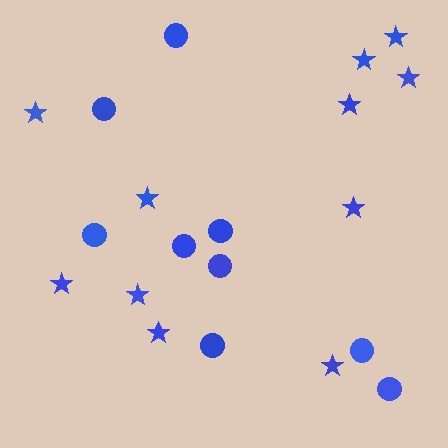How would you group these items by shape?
There are 2 groups: one group of stars (11) and one group of circles (9).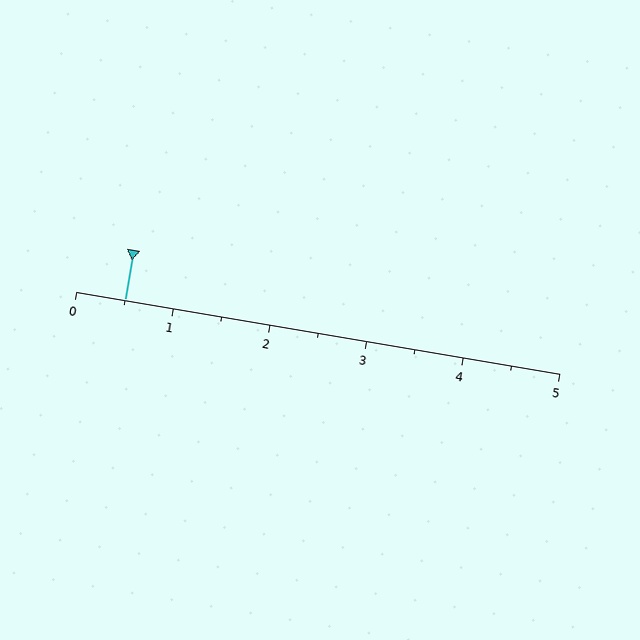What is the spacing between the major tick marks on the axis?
The major ticks are spaced 1 apart.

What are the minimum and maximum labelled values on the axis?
The axis runs from 0 to 5.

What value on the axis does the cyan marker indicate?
The marker indicates approximately 0.5.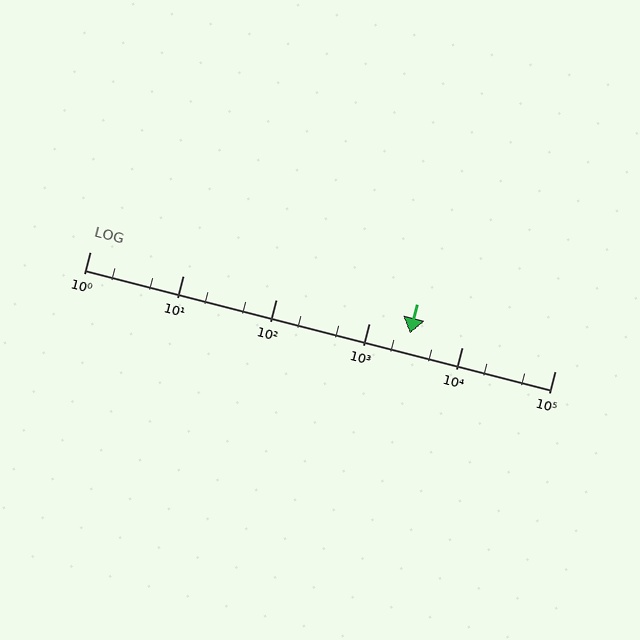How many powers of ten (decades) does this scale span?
The scale spans 5 decades, from 1 to 100000.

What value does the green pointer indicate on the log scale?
The pointer indicates approximately 2800.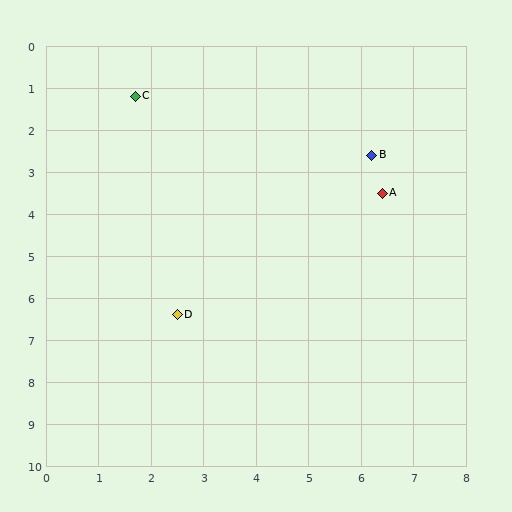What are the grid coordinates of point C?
Point C is at approximately (1.7, 1.2).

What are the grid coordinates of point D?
Point D is at approximately (2.5, 6.4).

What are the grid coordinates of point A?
Point A is at approximately (6.4, 3.5).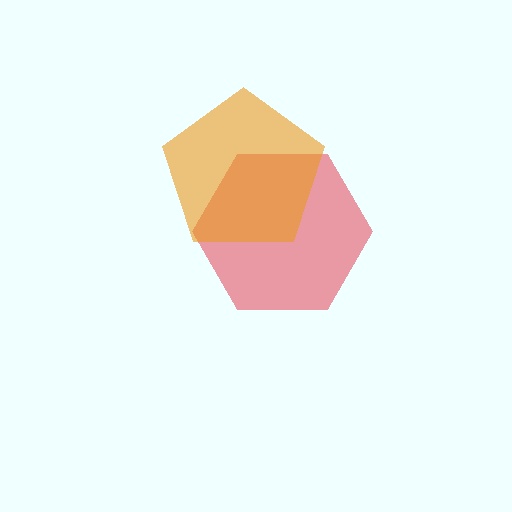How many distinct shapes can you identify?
There are 2 distinct shapes: a red hexagon, an orange pentagon.